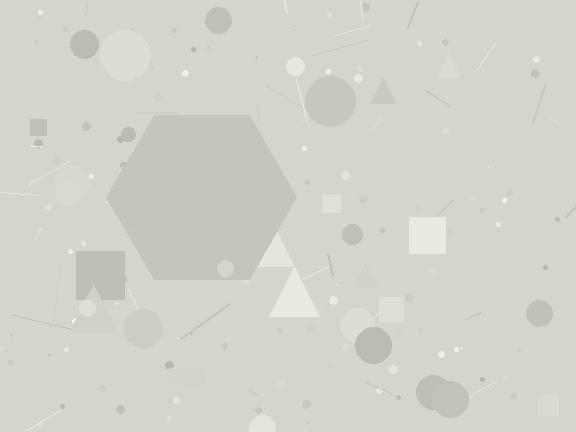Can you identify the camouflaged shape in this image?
The camouflaged shape is a hexagon.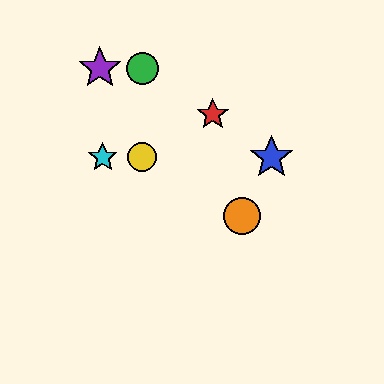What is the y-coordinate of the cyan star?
The cyan star is at y≈157.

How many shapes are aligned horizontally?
3 shapes (the blue star, the yellow circle, the cyan star) are aligned horizontally.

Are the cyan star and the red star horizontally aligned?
No, the cyan star is at y≈157 and the red star is at y≈115.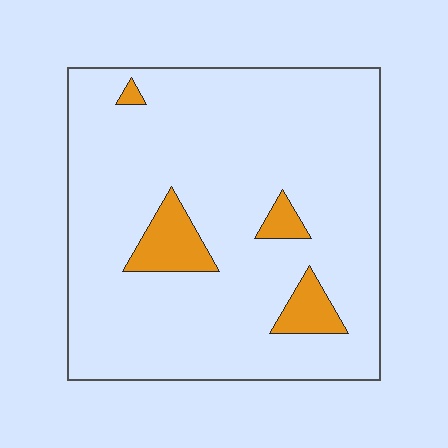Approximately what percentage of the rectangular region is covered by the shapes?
Approximately 10%.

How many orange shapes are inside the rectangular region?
4.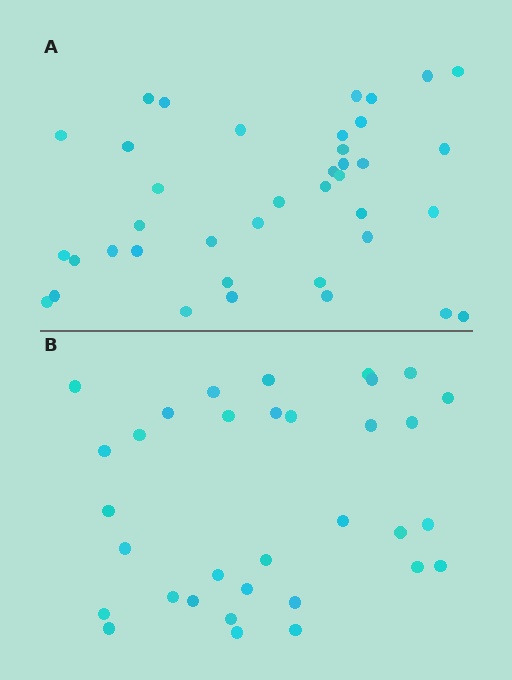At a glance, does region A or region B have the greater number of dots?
Region A (the top region) has more dots.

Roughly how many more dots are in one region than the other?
Region A has about 6 more dots than region B.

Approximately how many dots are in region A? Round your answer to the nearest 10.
About 40 dots. (The exact count is 39, which rounds to 40.)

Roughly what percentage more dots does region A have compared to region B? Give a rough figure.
About 20% more.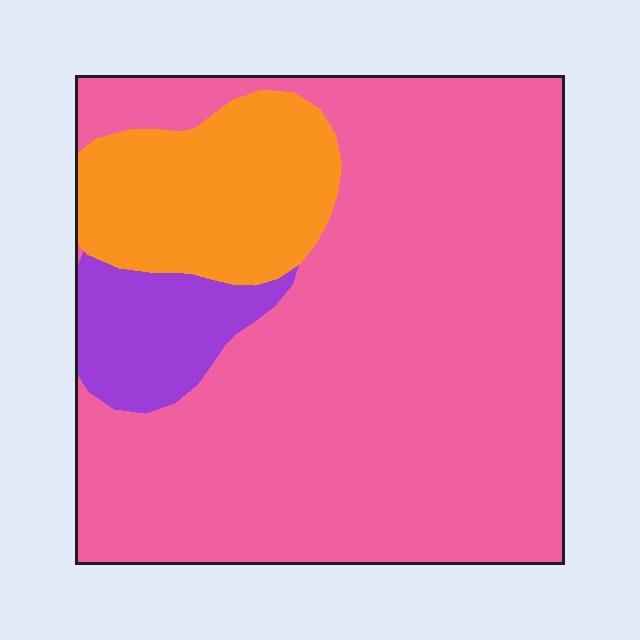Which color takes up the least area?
Purple, at roughly 10%.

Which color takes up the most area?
Pink, at roughly 75%.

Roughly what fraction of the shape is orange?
Orange covers roughly 15% of the shape.